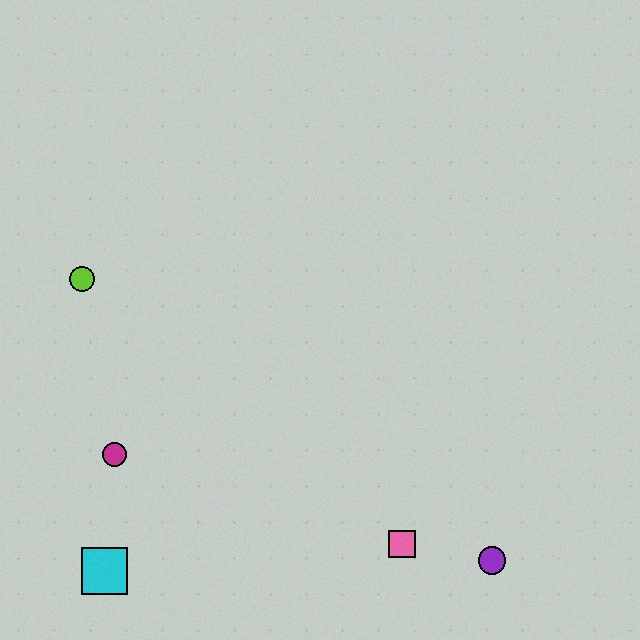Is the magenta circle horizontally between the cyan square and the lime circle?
No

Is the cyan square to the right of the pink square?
No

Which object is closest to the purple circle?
The pink square is closest to the purple circle.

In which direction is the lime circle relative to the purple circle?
The lime circle is to the left of the purple circle.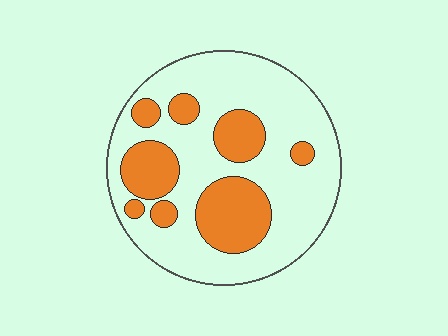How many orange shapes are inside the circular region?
8.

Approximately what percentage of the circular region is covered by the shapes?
Approximately 30%.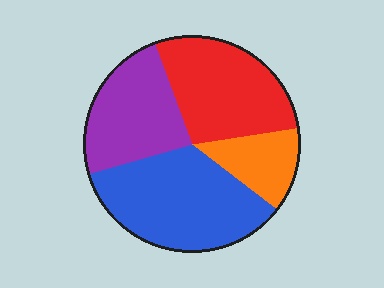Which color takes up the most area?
Blue, at roughly 35%.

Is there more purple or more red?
Red.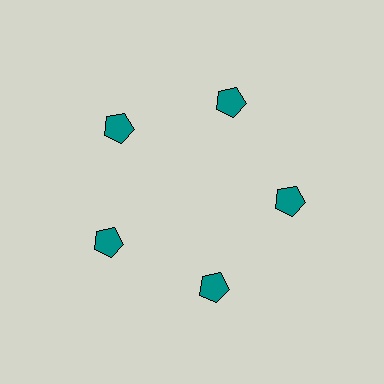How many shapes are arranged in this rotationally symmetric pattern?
There are 5 shapes, arranged in 5 groups of 1.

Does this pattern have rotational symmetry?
Yes, this pattern has 5-fold rotational symmetry. It looks the same after rotating 72 degrees around the center.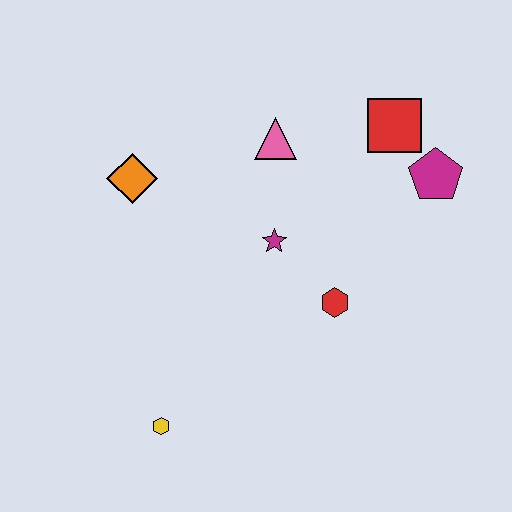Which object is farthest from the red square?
The yellow hexagon is farthest from the red square.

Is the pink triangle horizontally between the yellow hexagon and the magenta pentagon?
Yes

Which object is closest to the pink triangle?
The magenta star is closest to the pink triangle.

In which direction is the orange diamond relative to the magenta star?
The orange diamond is to the left of the magenta star.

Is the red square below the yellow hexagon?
No